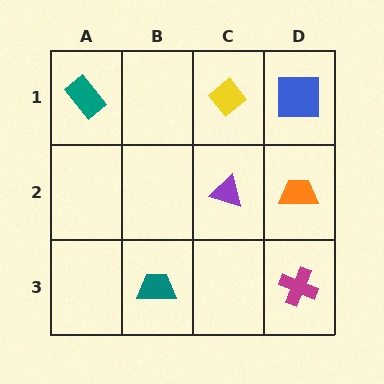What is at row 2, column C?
A purple triangle.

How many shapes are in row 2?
2 shapes.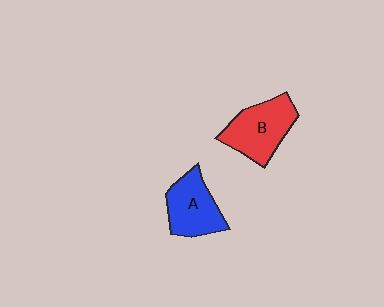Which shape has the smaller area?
Shape A (blue).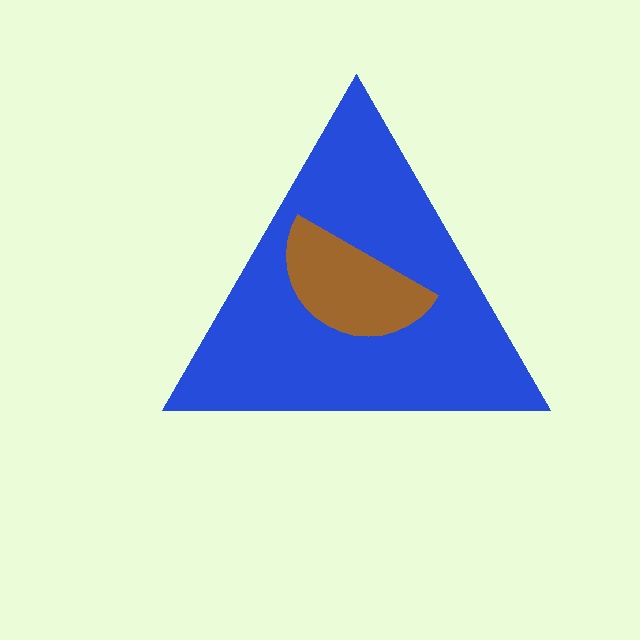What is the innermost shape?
The brown semicircle.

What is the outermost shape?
The blue triangle.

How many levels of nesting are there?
2.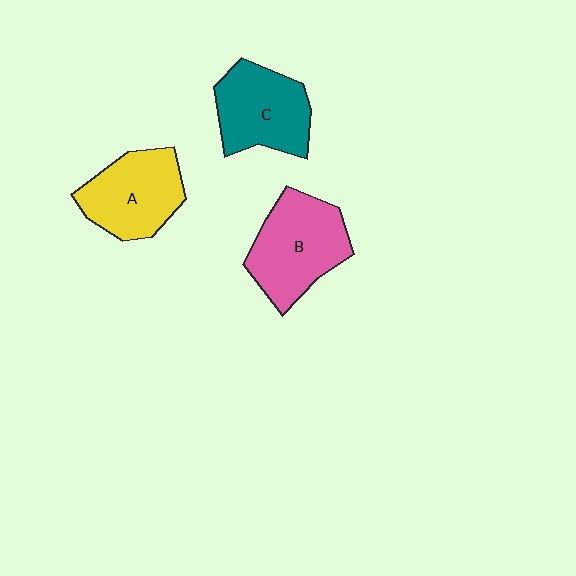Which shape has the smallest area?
Shape A (yellow).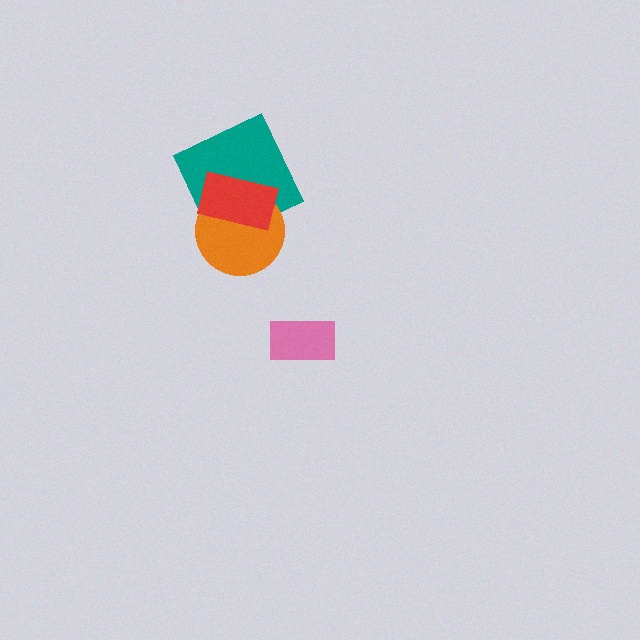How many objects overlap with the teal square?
2 objects overlap with the teal square.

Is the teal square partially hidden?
Yes, it is partially covered by another shape.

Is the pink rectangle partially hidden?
No, no other shape covers it.